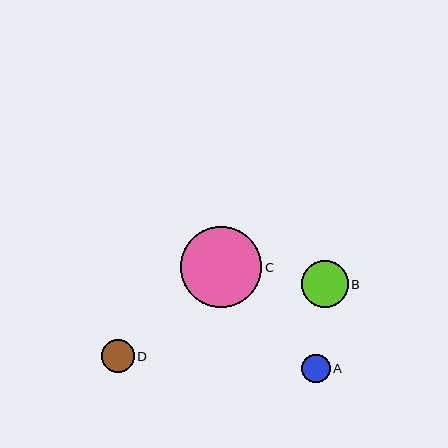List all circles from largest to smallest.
From largest to smallest: C, B, D, A.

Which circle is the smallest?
Circle A is the smallest with a size of approximately 28 pixels.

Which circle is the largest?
Circle C is the largest with a size of approximately 81 pixels.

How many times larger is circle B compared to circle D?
Circle B is approximately 1.4 times the size of circle D.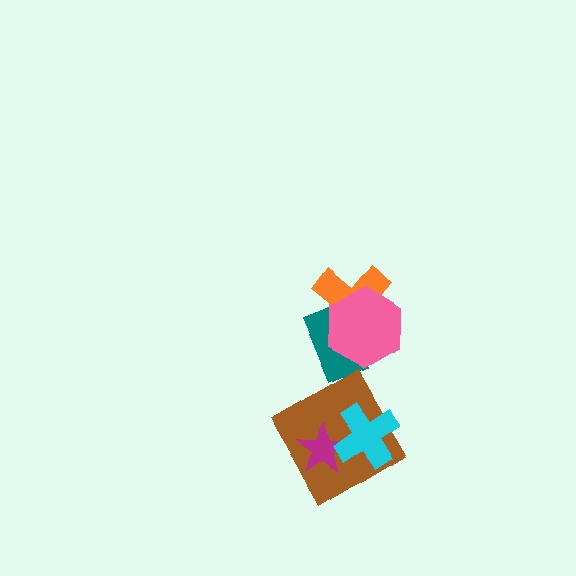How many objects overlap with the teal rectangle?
2 objects overlap with the teal rectangle.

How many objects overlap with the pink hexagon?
2 objects overlap with the pink hexagon.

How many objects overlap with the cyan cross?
2 objects overlap with the cyan cross.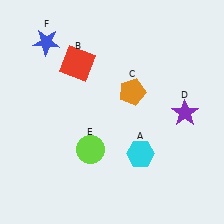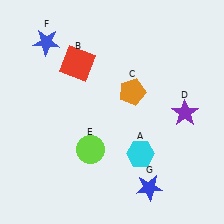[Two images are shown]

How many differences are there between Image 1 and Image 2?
There is 1 difference between the two images.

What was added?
A blue star (G) was added in Image 2.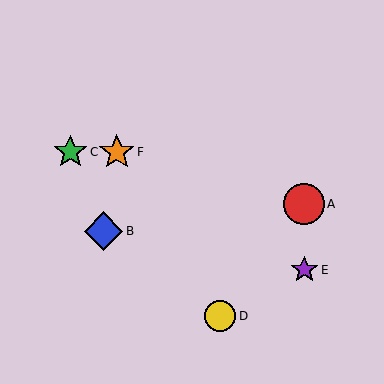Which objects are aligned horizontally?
Objects C, F are aligned horizontally.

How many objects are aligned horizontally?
2 objects (C, F) are aligned horizontally.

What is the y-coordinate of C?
Object C is at y≈152.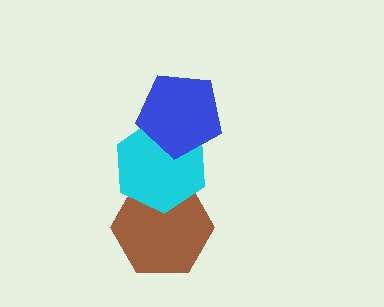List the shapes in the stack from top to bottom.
From top to bottom: the blue pentagon, the cyan hexagon, the brown hexagon.